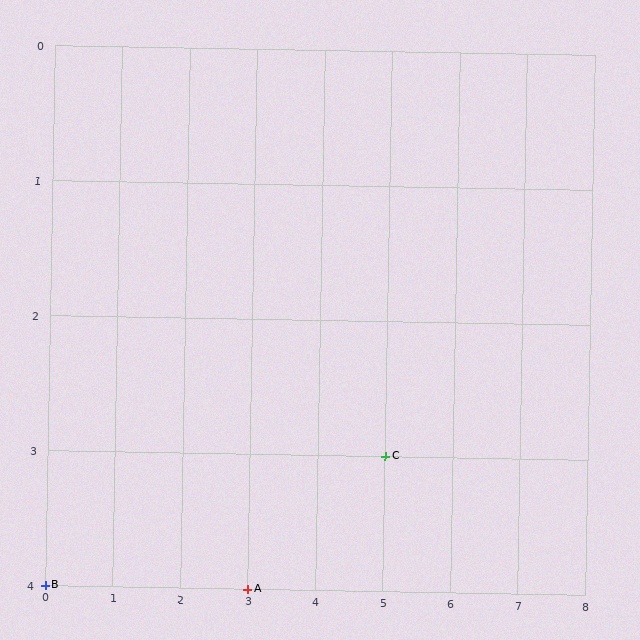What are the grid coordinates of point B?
Point B is at grid coordinates (0, 4).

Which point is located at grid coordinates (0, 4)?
Point B is at (0, 4).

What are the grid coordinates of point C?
Point C is at grid coordinates (5, 3).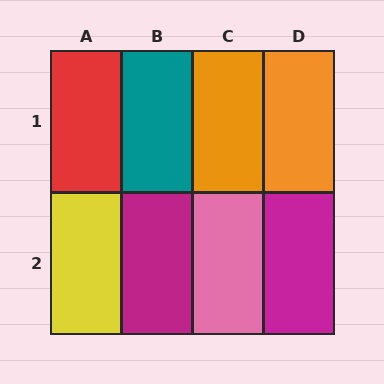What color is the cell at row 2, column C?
Pink.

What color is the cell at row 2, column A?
Yellow.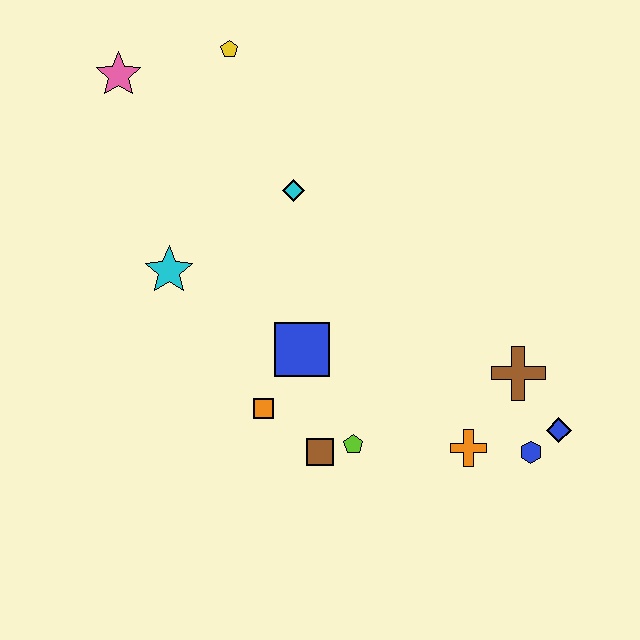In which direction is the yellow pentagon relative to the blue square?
The yellow pentagon is above the blue square.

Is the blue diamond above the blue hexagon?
Yes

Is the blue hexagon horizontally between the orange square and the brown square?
No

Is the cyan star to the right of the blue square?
No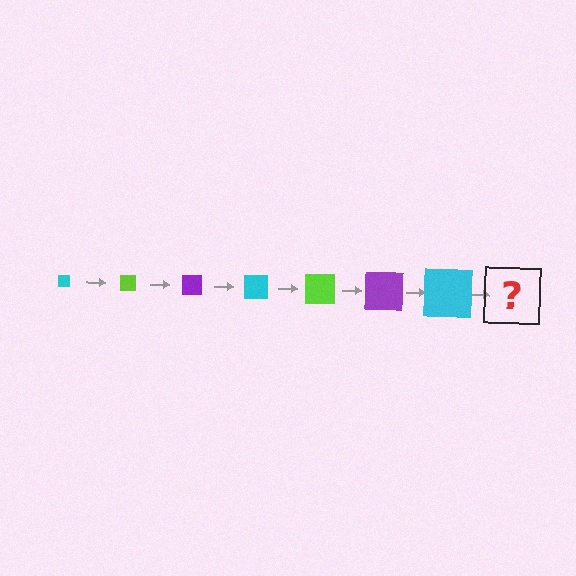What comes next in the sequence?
The next element should be a lime square, larger than the previous one.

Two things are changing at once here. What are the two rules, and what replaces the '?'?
The two rules are that the square grows larger each step and the color cycles through cyan, lime, and purple. The '?' should be a lime square, larger than the previous one.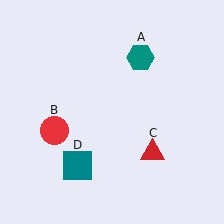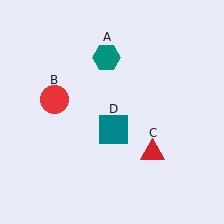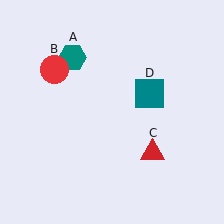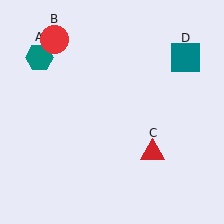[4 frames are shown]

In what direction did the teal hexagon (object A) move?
The teal hexagon (object A) moved left.